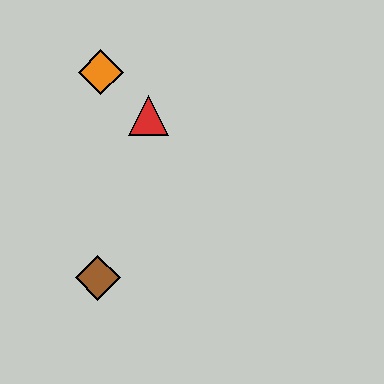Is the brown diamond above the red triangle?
No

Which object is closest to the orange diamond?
The red triangle is closest to the orange diamond.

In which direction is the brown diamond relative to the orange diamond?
The brown diamond is below the orange diamond.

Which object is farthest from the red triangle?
The brown diamond is farthest from the red triangle.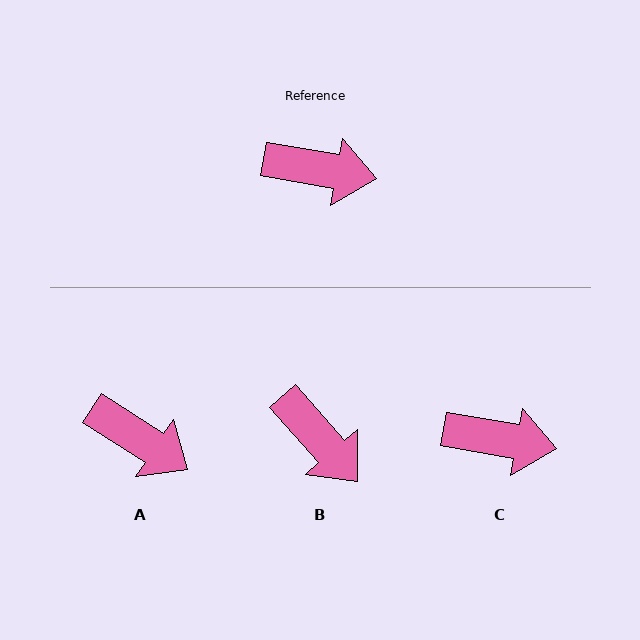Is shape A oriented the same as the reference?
No, it is off by about 23 degrees.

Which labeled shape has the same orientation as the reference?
C.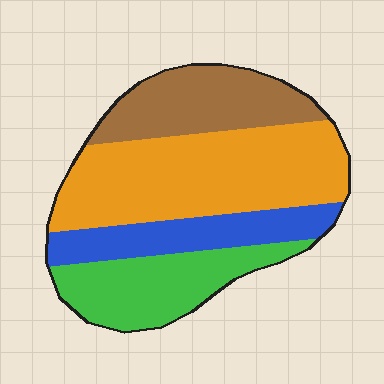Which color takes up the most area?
Orange, at roughly 40%.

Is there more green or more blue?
Green.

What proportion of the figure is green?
Green takes up about one fifth (1/5) of the figure.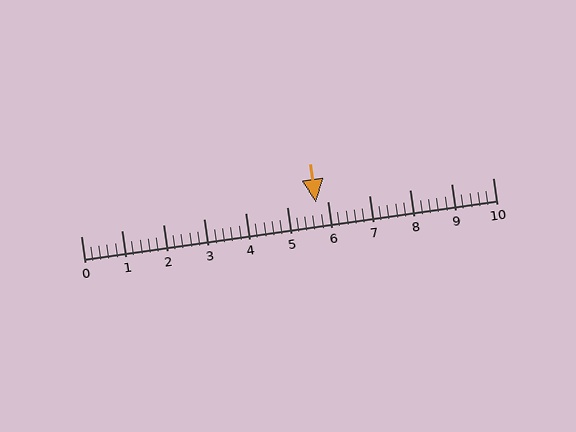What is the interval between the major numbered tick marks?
The major tick marks are spaced 1 units apart.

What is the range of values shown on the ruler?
The ruler shows values from 0 to 10.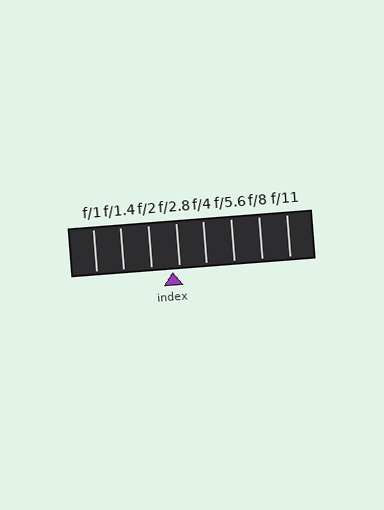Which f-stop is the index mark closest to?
The index mark is closest to f/2.8.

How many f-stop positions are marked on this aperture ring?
There are 8 f-stop positions marked.